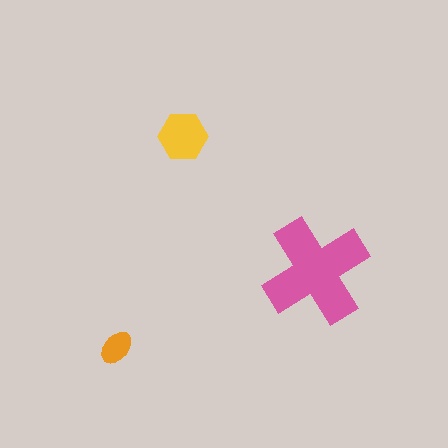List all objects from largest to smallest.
The pink cross, the yellow hexagon, the orange ellipse.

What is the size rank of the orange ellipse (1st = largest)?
3rd.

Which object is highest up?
The yellow hexagon is topmost.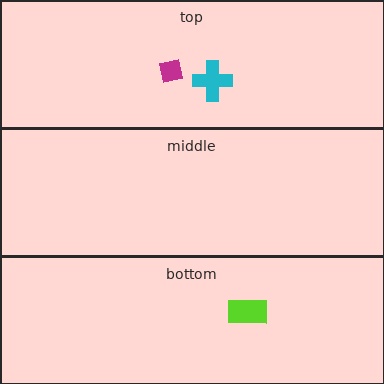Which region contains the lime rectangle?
The bottom region.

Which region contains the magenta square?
The top region.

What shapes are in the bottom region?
The lime rectangle.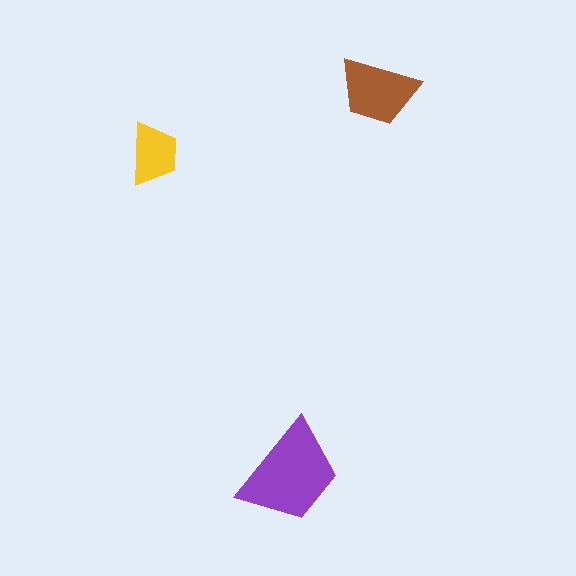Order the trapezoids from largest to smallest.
the purple one, the brown one, the yellow one.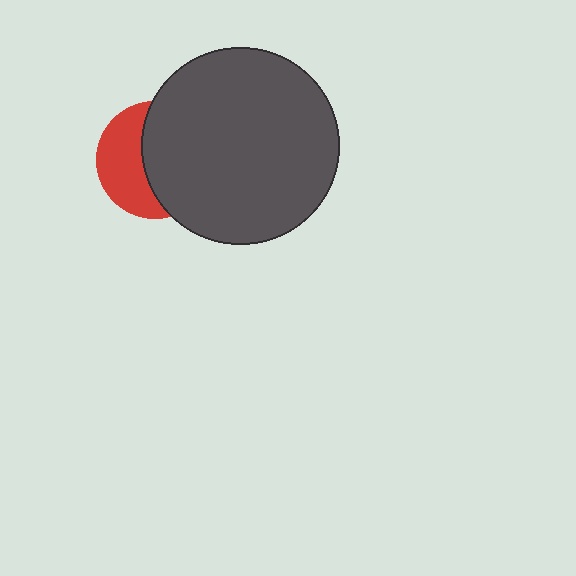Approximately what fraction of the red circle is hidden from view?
Roughly 57% of the red circle is hidden behind the dark gray circle.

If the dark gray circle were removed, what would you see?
You would see the complete red circle.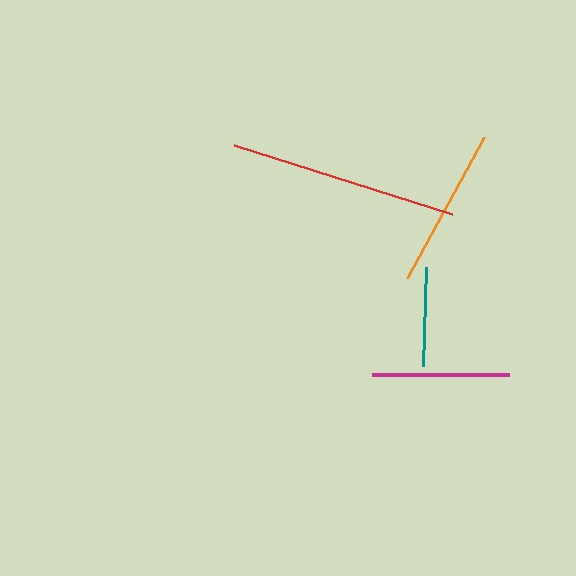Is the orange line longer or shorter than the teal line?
The orange line is longer than the teal line.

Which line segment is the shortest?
The teal line is the shortest at approximately 99 pixels.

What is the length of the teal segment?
The teal segment is approximately 99 pixels long.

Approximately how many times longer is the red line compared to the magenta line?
The red line is approximately 1.7 times the length of the magenta line.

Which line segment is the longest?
The red line is the longest at approximately 228 pixels.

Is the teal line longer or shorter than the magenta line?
The magenta line is longer than the teal line.